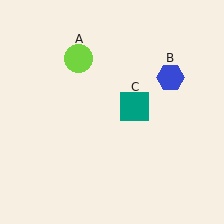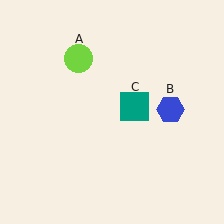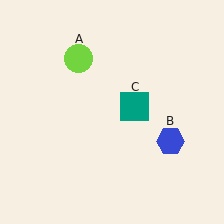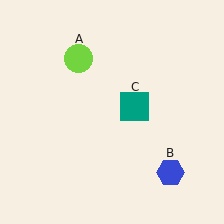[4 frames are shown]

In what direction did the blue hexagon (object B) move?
The blue hexagon (object B) moved down.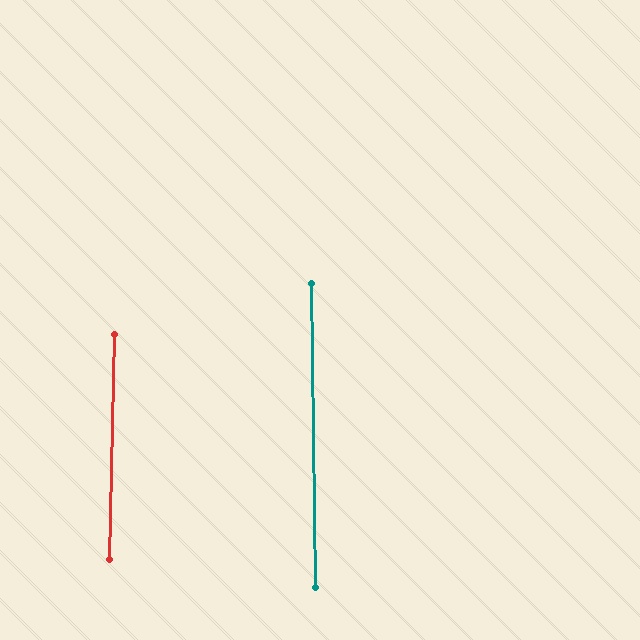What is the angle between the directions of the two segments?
Approximately 2 degrees.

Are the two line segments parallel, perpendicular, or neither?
Parallel — their directions differ by only 1.7°.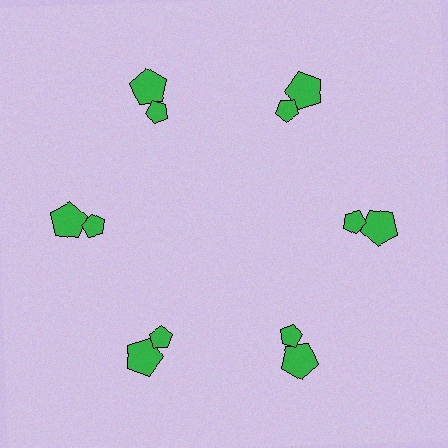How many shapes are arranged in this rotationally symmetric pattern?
There are 12 shapes, arranged in 6 groups of 2.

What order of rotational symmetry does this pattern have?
This pattern has 6-fold rotational symmetry.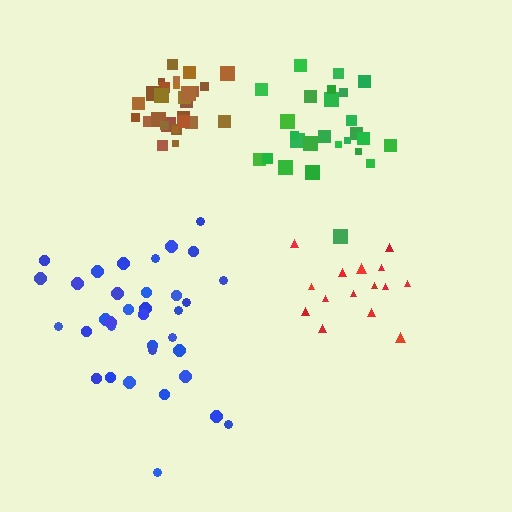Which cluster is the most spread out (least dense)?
Blue.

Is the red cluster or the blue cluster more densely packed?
Red.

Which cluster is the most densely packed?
Brown.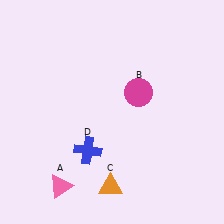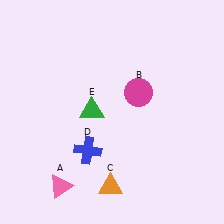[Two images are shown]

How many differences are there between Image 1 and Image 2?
There is 1 difference between the two images.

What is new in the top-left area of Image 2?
A green triangle (E) was added in the top-left area of Image 2.